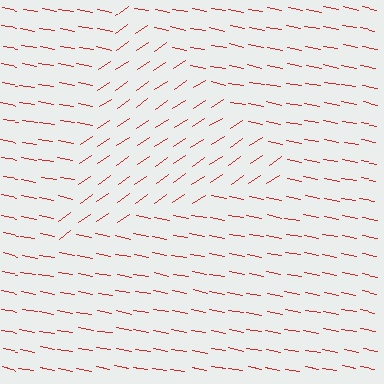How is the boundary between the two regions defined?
The boundary is defined purely by a change in line orientation (approximately 45 degrees difference). All lines are the same color and thickness.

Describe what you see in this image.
The image is filled with small red line segments. A triangle region in the image has lines oriented differently from the surrounding lines, creating a visible texture boundary.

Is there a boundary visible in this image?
Yes, there is a texture boundary formed by a change in line orientation.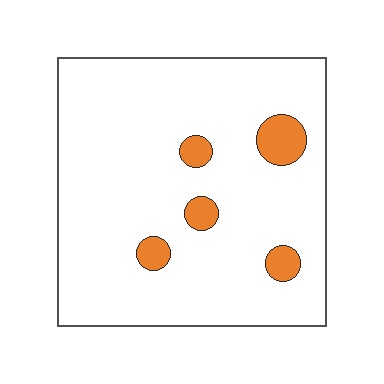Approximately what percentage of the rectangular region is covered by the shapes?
Approximately 10%.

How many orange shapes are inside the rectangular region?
5.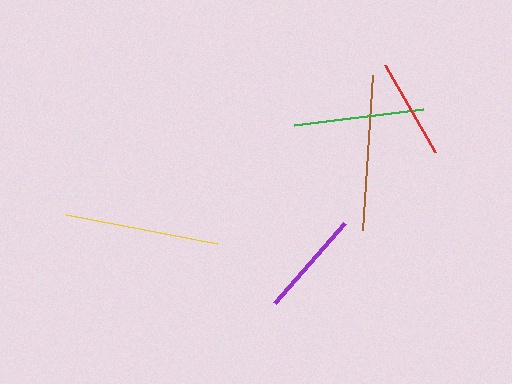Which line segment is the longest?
The brown line is the longest at approximately 155 pixels.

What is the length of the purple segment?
The purple segment is approximately 106 pixels long.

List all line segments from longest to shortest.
From longest to shortest: brown, yellow, green, purple, red.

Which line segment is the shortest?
The red line is the shortest at approximately 100 pixels.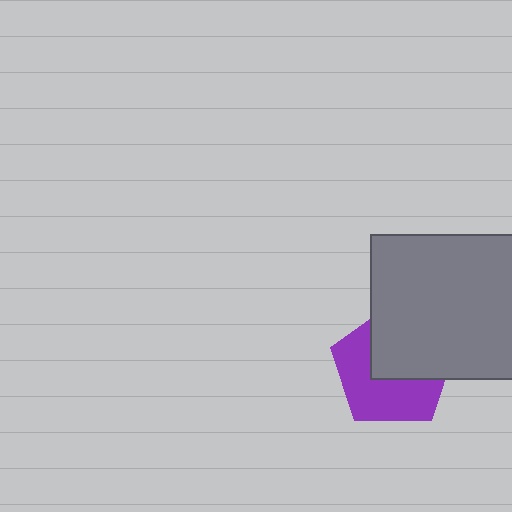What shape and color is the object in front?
The object in front is a gray square.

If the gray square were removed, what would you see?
You would see the complete purple pentagon.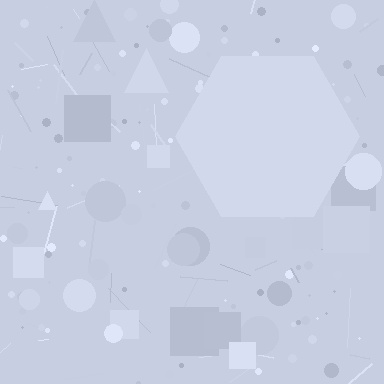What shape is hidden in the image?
A hexagon is hidden in the image.